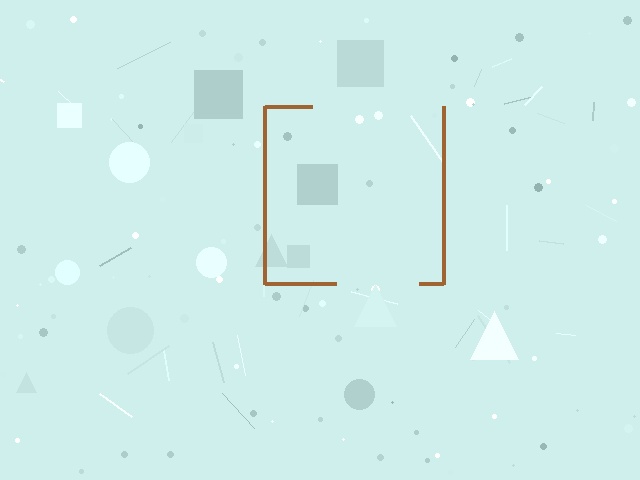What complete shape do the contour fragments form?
The contour fragments form a square.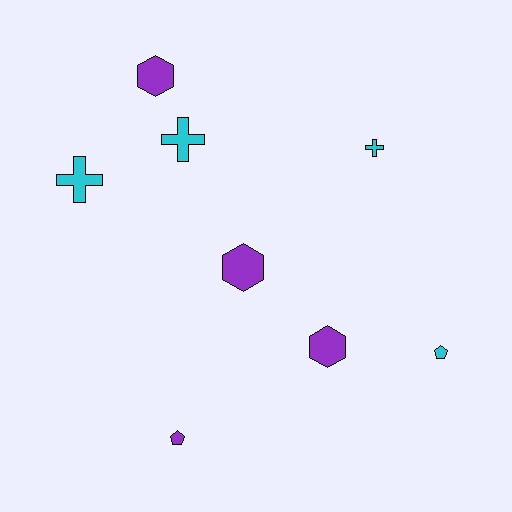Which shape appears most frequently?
Hexagon, with 3 objects.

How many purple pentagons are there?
There is 1 purple pentagon.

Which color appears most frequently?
Cyan, with 4 objects.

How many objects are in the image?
There are 8 objects.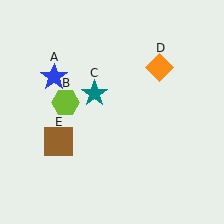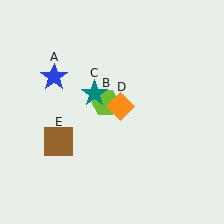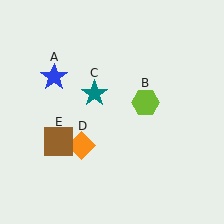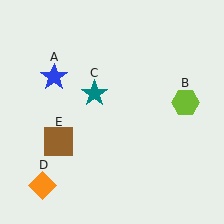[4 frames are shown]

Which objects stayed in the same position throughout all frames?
Blue star (object A) and teal star (object C) and brown square (object E) remained stationary.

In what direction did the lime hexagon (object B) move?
The lime hexagon (object B) moved right.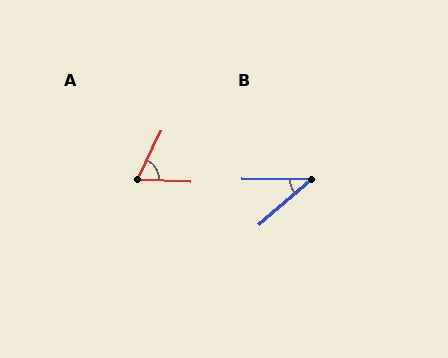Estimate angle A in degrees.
Approximately 66 degrees.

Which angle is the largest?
A, at approximately 66 degrees.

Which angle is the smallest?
B, at approximately 41 degrees.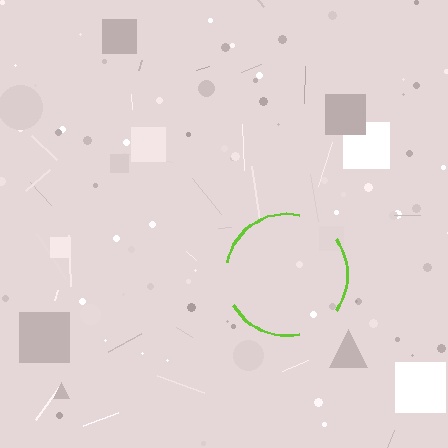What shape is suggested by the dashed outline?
The dashed outline suggests a circle.